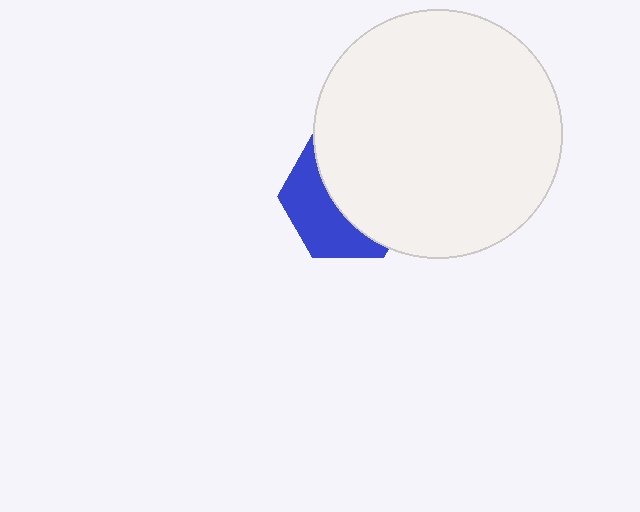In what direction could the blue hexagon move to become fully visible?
The blue hexagon could move left. That would shift it out from behind the white circle entirely.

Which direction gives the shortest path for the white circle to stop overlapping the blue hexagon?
Moving right gives the shortest separation.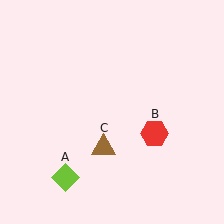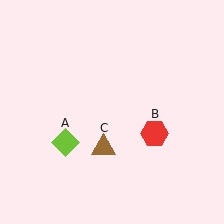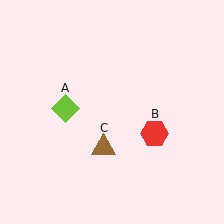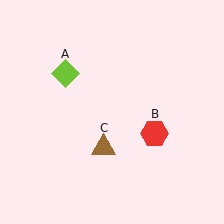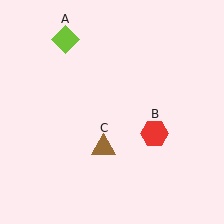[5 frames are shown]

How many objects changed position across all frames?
1 object changed position: lime diamond (object A).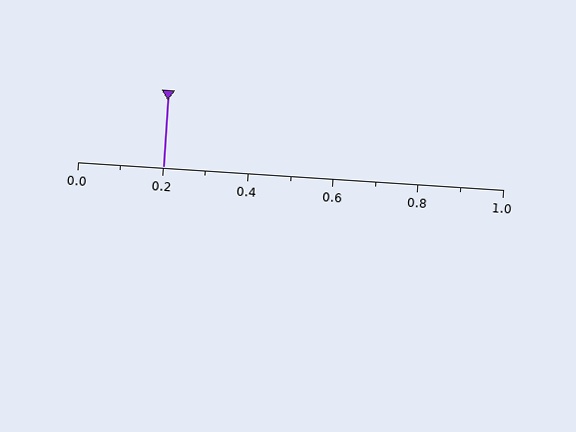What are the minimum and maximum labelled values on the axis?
The axis runs from 0.0 to 1.0.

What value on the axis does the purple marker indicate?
The marker indicates approximately 0.2.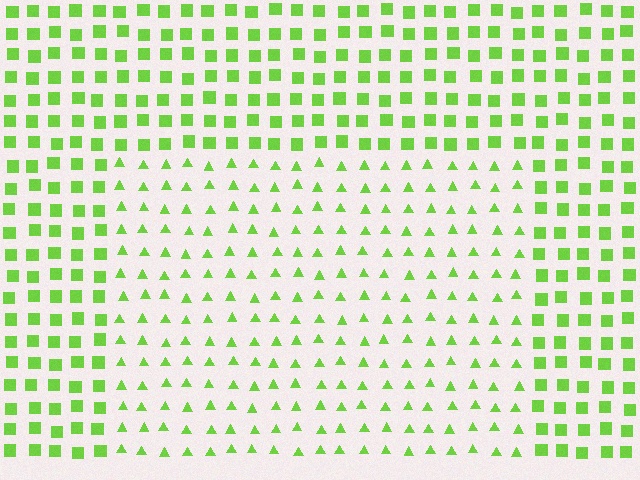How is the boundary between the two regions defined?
The boundary is defined by a change in element shape: triangles inside vs. squares outside. All elements share the same color and spacing.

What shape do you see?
I see a rectangle.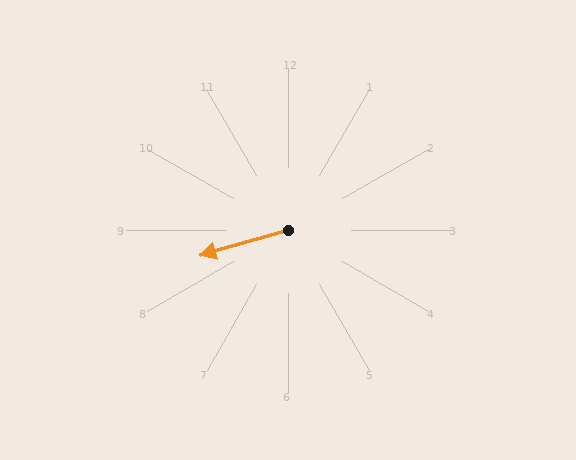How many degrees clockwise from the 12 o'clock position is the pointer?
Approximately 254 degrees.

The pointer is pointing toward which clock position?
Roughly 8 o'clock.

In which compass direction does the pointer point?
West.